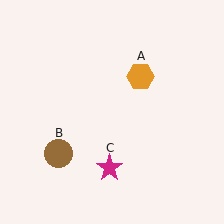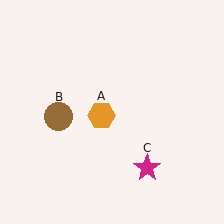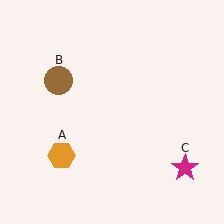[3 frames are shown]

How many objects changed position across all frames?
3 objects changed position: orange hexagon (object A), brown circle (object B), magenta star (object C).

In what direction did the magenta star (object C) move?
The magenta star (object C) moved right.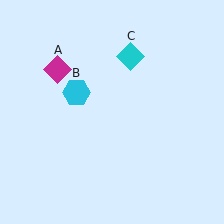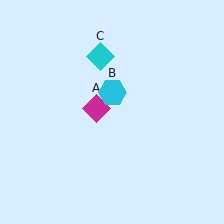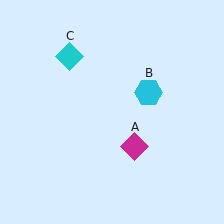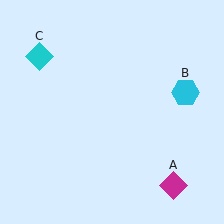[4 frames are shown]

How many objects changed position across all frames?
3 objects changed position: magenta diamond (object A), cyan hexagon (object B), cyan diamond (object C).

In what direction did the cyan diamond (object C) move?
The cyan diamond (object C) moved left.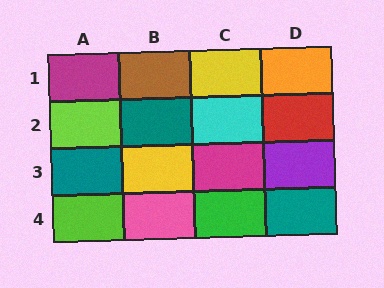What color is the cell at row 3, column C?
Magenta.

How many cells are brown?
1 cell is brown.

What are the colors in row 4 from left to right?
Lime, pink, green, teal.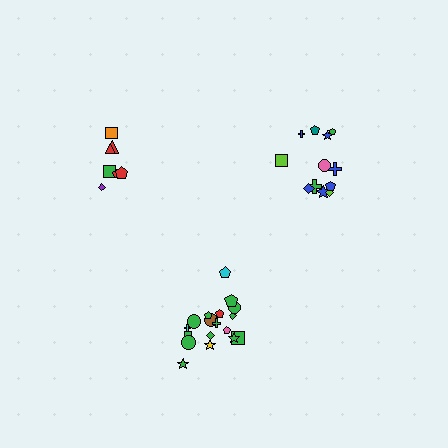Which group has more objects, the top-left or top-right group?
The top-right group.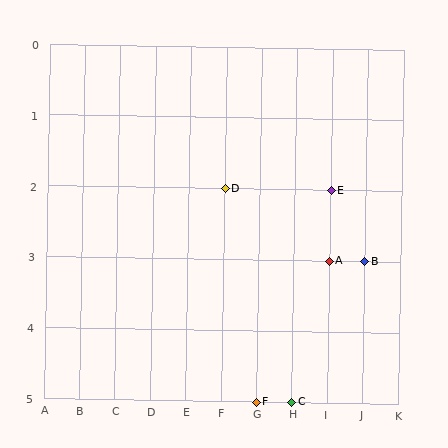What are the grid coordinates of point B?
Point B is at grid coordinates (J, 3).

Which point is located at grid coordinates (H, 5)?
Point C is at (H, 5).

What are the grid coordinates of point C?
Point C is at grid coordinates (H, 5).